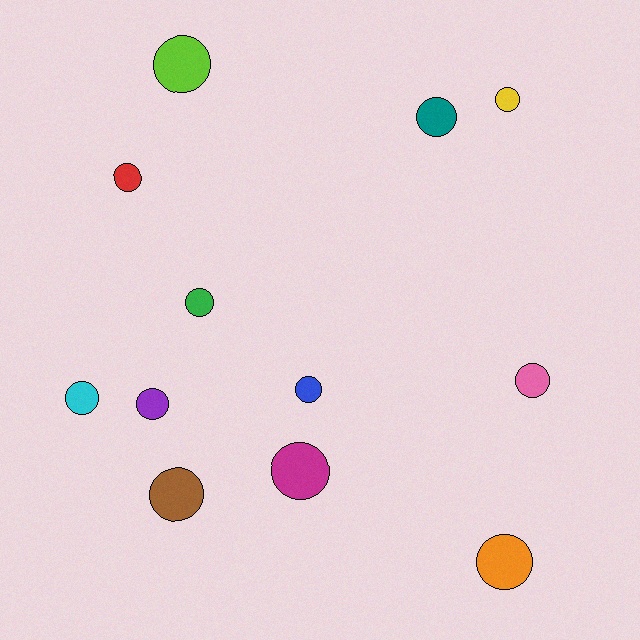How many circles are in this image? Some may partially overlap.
There are 12 circles.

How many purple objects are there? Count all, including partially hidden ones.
There is 1 purple object.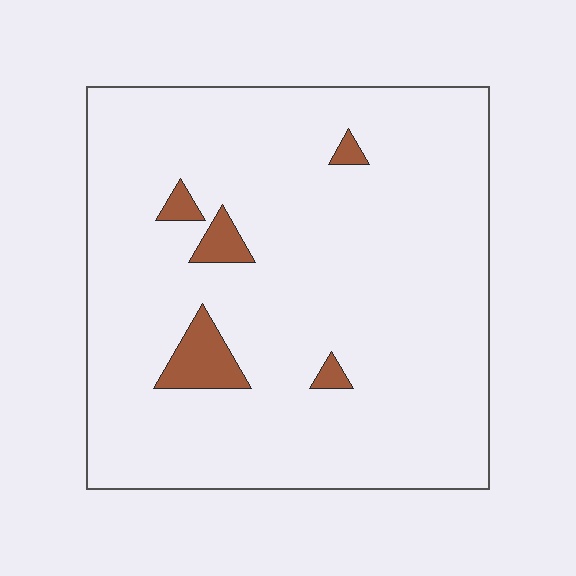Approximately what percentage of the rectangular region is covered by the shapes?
Approximately 5%.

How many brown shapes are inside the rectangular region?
5.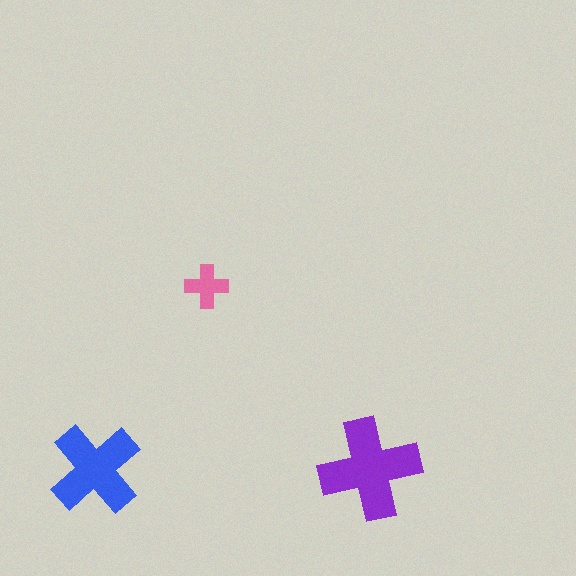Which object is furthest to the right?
The purple cross is rightmost.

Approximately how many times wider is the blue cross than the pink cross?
About 2 times wider.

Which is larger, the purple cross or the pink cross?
The purple one.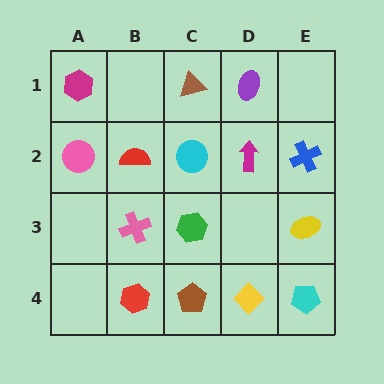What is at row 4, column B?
A red hexagon.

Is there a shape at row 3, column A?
No, that cell is empty.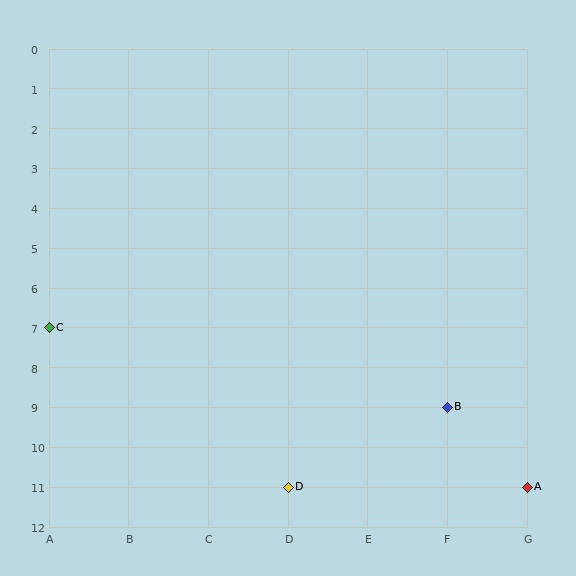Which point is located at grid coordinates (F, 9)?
Point B is at (F, 9).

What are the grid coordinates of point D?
Point D is at grid coordinates (D, 11).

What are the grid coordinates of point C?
Point C is at grid coordinates (A, 7).